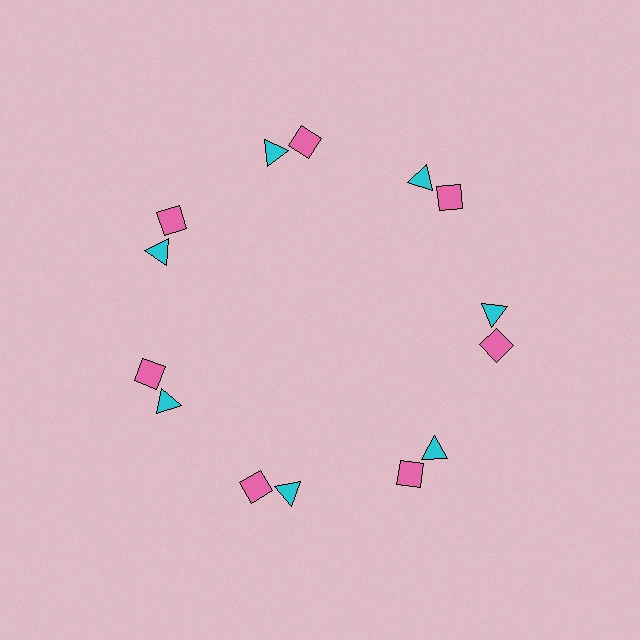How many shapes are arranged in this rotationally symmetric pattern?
There are 14 shapes, arranged in 7 groups of 2.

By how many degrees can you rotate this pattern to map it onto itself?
The pattern maps onto itself every 51 degrees of rotation.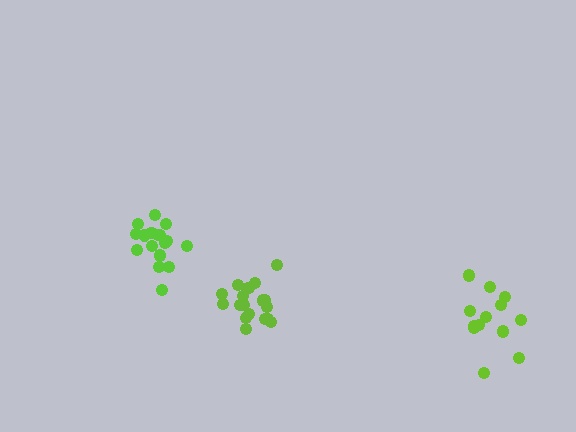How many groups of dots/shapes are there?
There are 3 groups.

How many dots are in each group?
Group 1: 18 dots, Group 2: 14 dots, Group 3: 18 dots (50 total).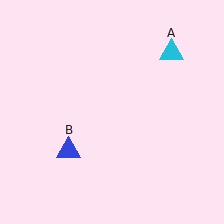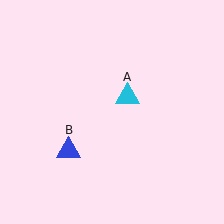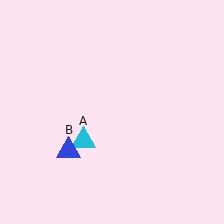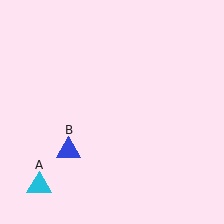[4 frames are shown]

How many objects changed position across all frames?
1 object changed position: cyan triangle (object A).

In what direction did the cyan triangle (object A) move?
The cyan triangle (object A) moved down and to the left.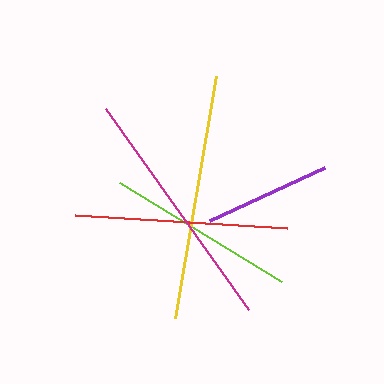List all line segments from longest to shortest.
From longest to shortest: magenta, yellow, red, lime, purple.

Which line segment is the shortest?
The purple line is the shortest at approximately 127 pixels.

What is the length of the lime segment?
The lime segment is approximately 189 pixels long.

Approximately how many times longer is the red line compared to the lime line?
The red line is approximately 1.1 times the length of the lime line.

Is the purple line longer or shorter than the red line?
The red line is longer than the purple line.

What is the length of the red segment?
The red segment is approximately 213 pixels long.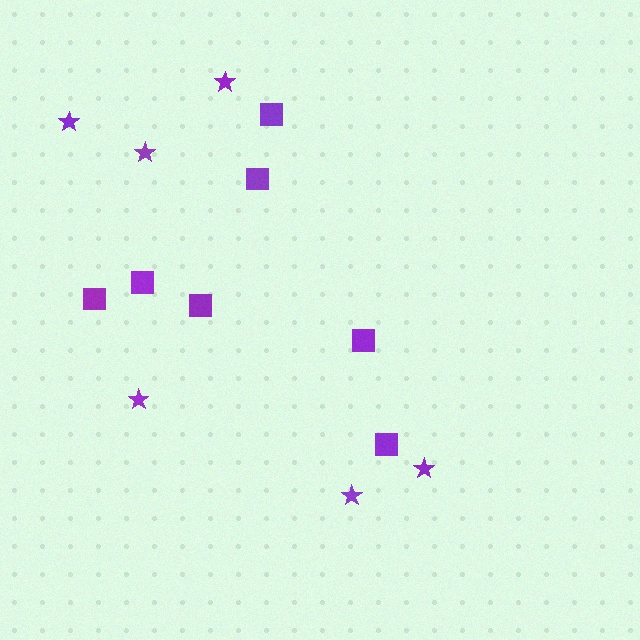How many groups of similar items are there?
There are 2 groups: one group of squares (7) and one group of stars (6).